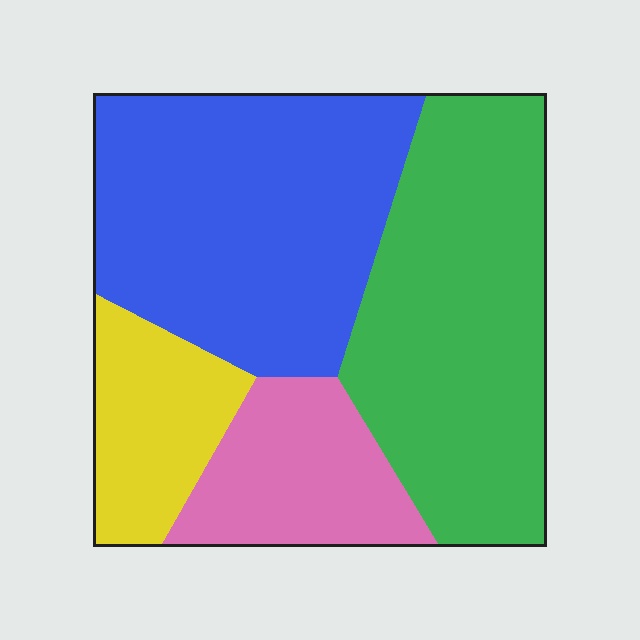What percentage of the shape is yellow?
Yellow takes up about one eighth (1/8) of the shape.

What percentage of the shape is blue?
Blue covers 36% of the shape.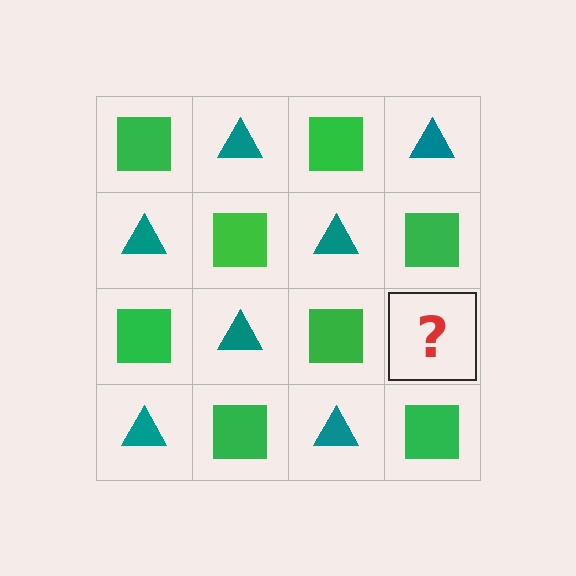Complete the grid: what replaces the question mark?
The question mark should be replaced with a teal triangle.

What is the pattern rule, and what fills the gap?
The rule is that it alternates green square and teal triangle in a checkerboard pattern. The gap should be filled with a teal triangle.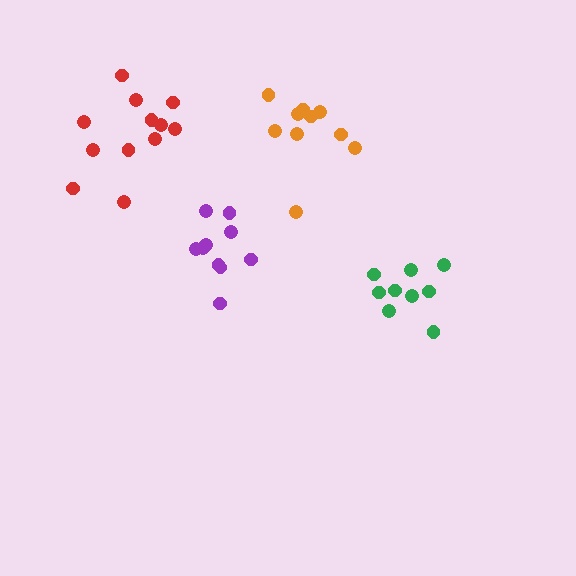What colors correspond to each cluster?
The clusters are colored: purple, green, orange, red.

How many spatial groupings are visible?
There are 4 spatial groupings.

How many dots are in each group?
Group 1: 10 dots, Group 2: 9 dots, Group 3: 10 dots, Group 4: 12 dots (41 total).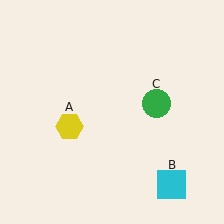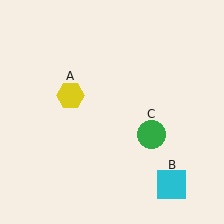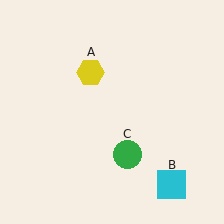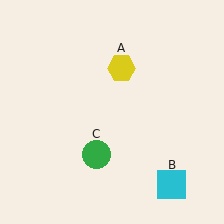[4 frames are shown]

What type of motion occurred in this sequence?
The yellow hexagon (object A), green circle (object C) rotated clockwise around the center of the scene.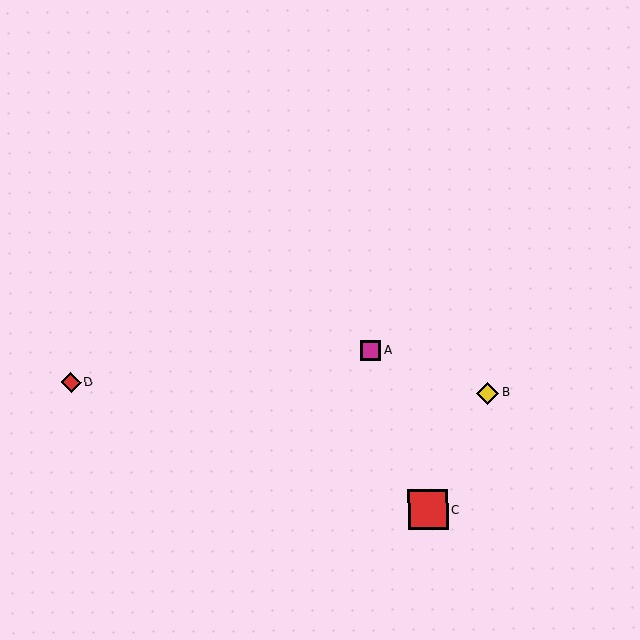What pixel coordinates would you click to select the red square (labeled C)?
Click at (428, 510) to select the red square C.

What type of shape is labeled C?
Shape C is a red square.